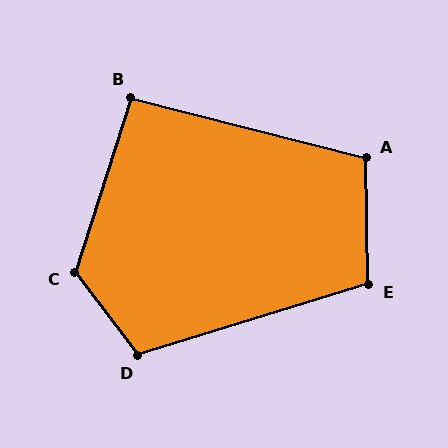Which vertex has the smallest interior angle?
B, at approximately 93 degrees.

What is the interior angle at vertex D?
Approximately 110 degrees (obtuse).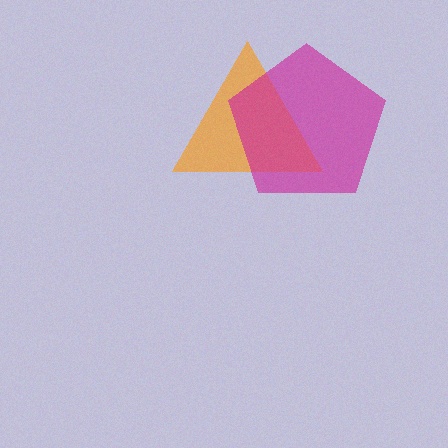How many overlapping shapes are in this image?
There are 2 overlapping shapes in the image.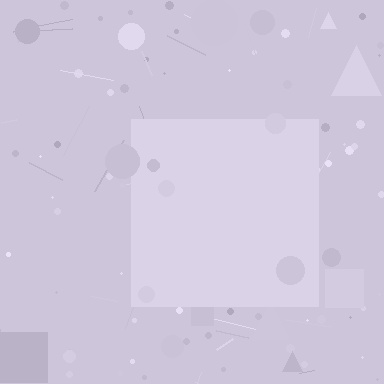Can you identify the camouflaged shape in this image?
The camouflaged shape is a square.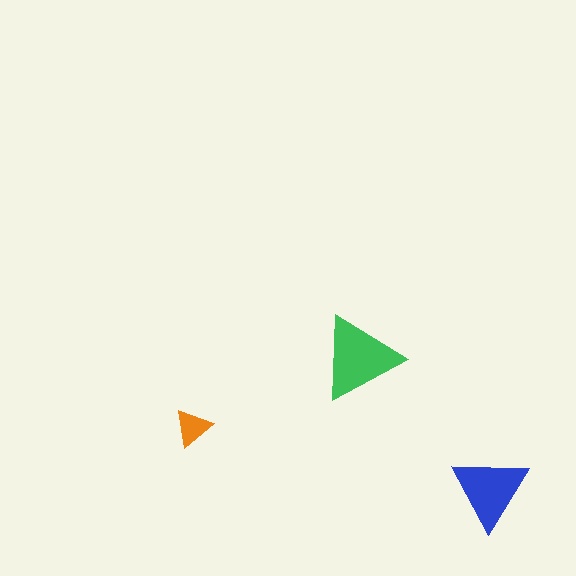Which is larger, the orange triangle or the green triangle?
The green one.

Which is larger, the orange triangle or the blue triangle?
The blue one.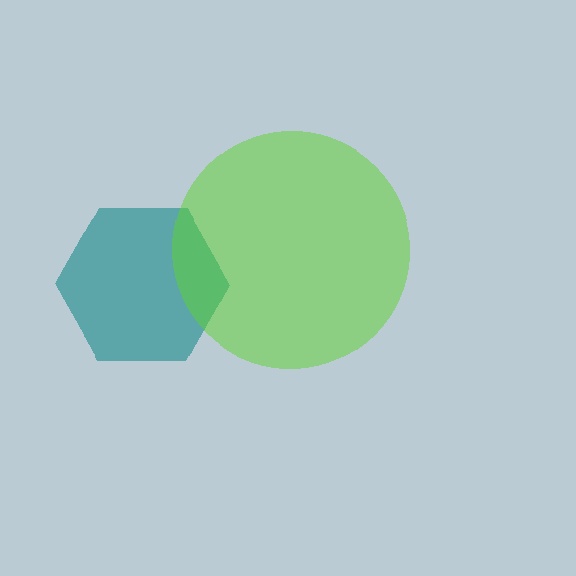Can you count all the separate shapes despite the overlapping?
Yes, there are 2 separate shapes.